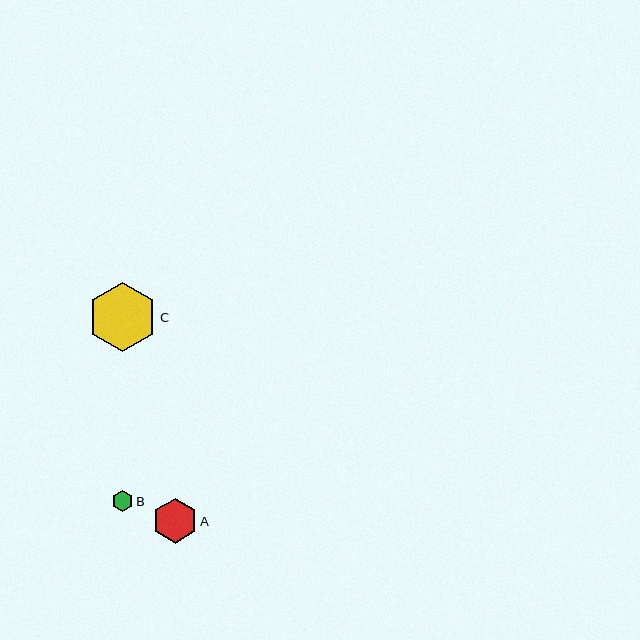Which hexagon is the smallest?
Hexagon B is the smallest with a size of approximately 21 pixels.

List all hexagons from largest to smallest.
From largest to smallest: C, A, B.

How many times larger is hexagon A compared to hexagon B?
Hexagon A is approximately 2.1 times the size of hexagon B.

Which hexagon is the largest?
Hexagon C is the largest with a size of approximately 69 pixels.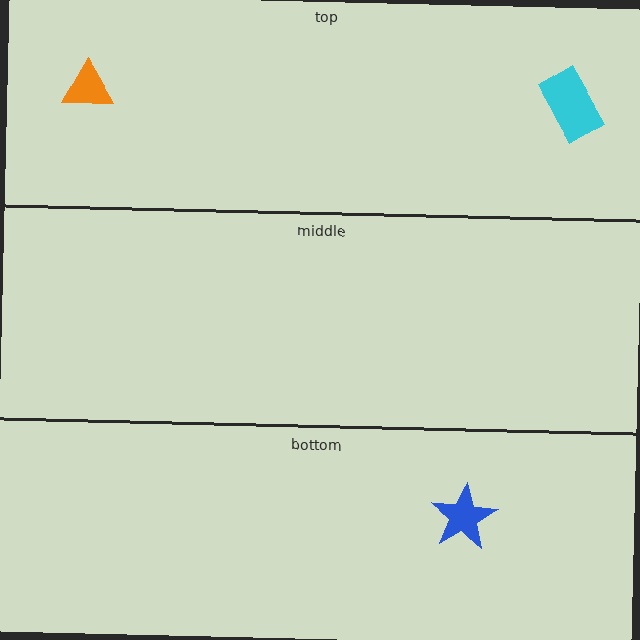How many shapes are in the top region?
2.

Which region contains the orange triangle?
The top region.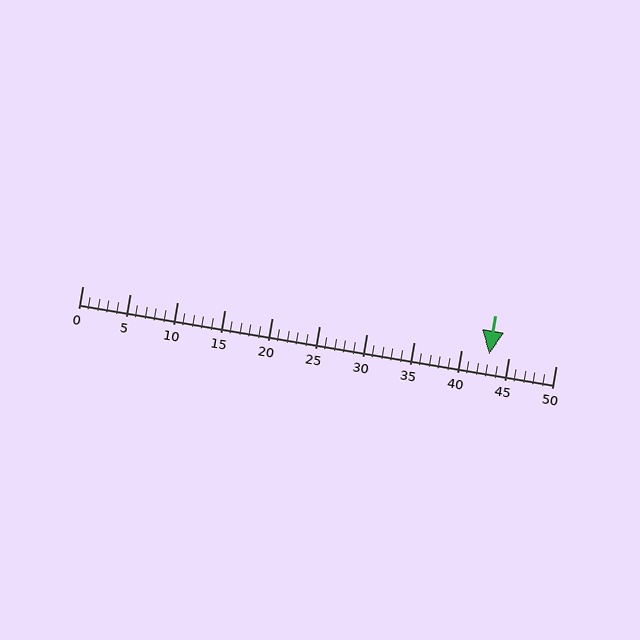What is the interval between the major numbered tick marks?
The major tick marks are spaced 5 units apart.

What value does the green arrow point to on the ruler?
The green arrow points to approximately 43.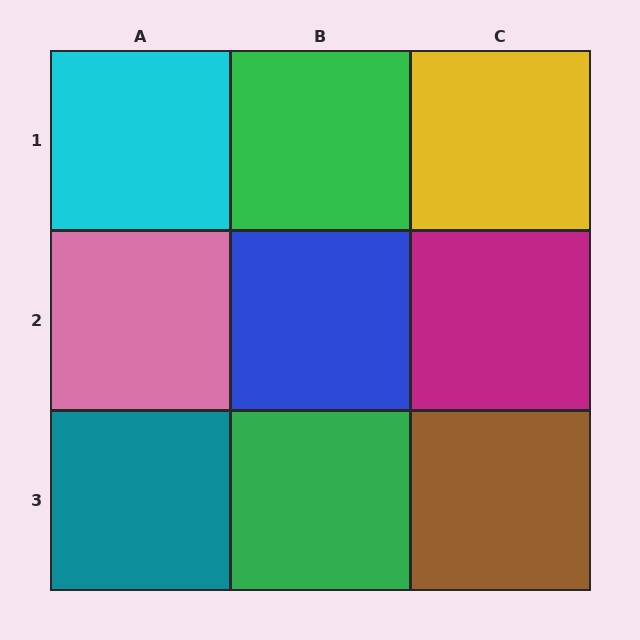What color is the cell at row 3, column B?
Green.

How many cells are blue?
1 cell is blue.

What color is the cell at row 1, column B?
Green.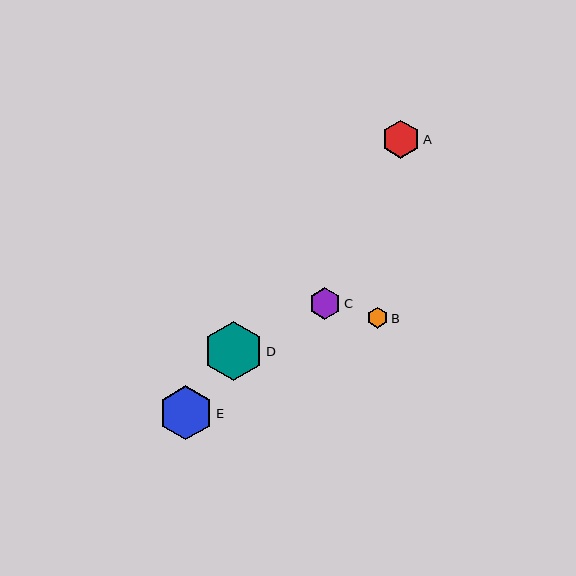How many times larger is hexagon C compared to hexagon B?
Hexagon C is approximately 1.5 times the size of hexagon B.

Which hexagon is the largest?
Hexagon D is the largest with a size of approximately 60 pixels.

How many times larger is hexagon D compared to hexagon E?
Hexagon D is approximately 1.1 times the size of hexagon E.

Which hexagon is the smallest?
Hexagon B is the smallest with a size of approximately 21 pixels.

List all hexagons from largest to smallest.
From largest to smallest: D, E, A, C, B.